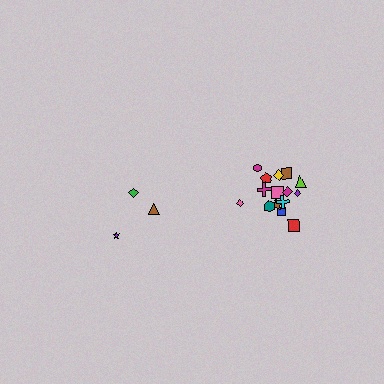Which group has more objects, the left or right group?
The right group.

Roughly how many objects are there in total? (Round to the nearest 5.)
Roughly 20 objects in total.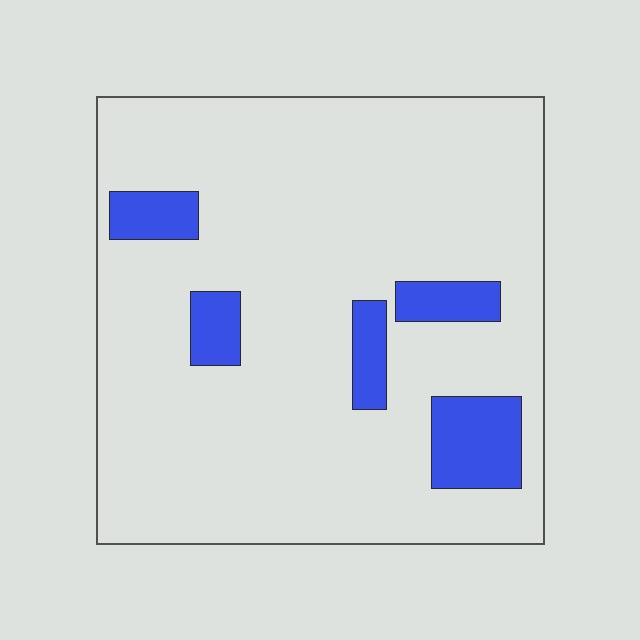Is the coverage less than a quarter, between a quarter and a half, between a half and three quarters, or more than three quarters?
Less than a quarter.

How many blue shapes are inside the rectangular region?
5.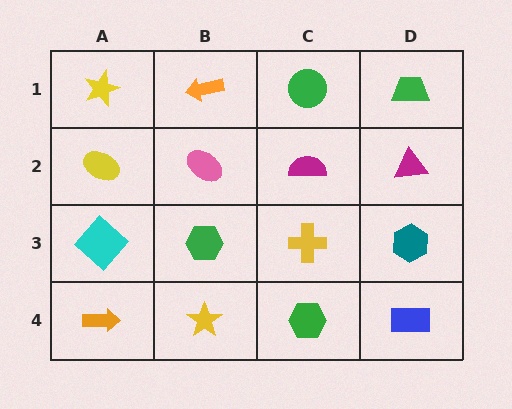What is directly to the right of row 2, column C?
A magenta triangle.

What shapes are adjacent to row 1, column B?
A pink ellipse (row 2, column B), a yellow star (row 1, column A), a green circle (row 1, column C).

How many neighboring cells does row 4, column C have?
3.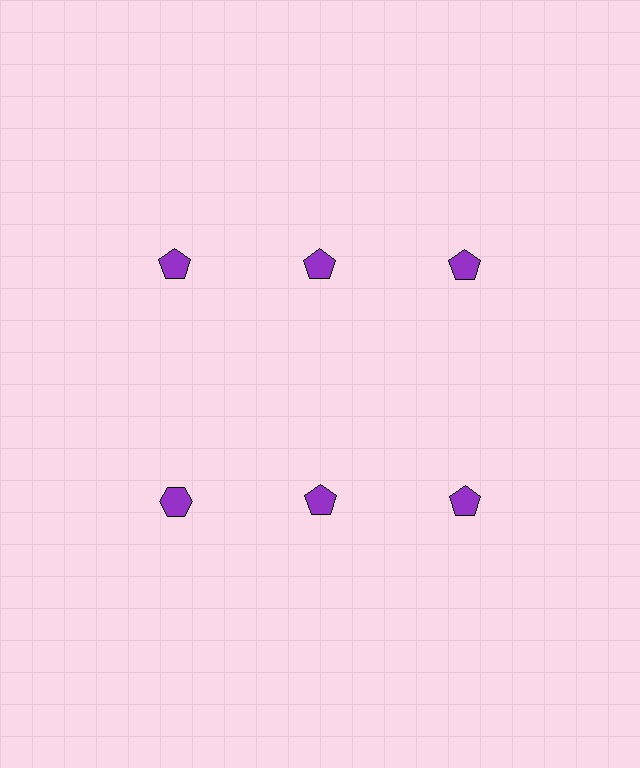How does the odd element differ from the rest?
It has a different shape: hexagon instead of pentagon.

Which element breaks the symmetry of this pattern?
The purple hexagon in the second row, leftmost column breaks the symmetry. All other shapes are purple pentagons.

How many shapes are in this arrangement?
There are 6 shapes arranged in a grid pattern.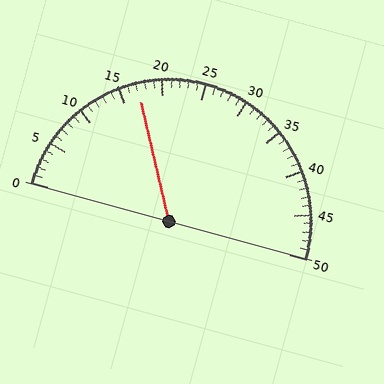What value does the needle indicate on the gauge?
The needle indicates approximately 17.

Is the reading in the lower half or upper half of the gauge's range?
The reading is in the lower half of the range (0 to 50).